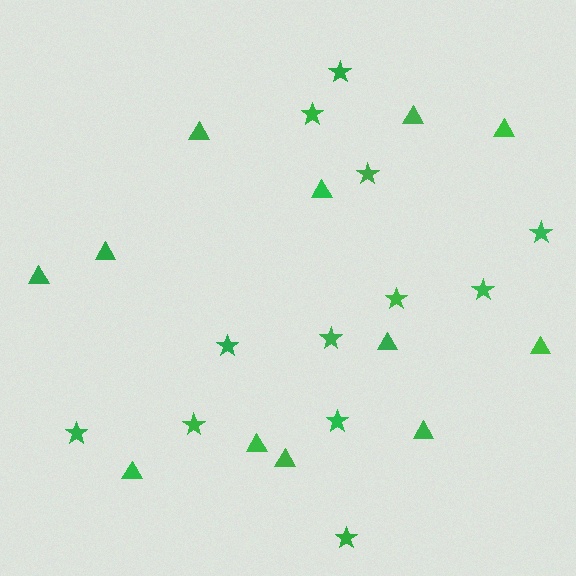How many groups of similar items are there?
There are 2 groups: one group of triangles (12) and one group of stars (12).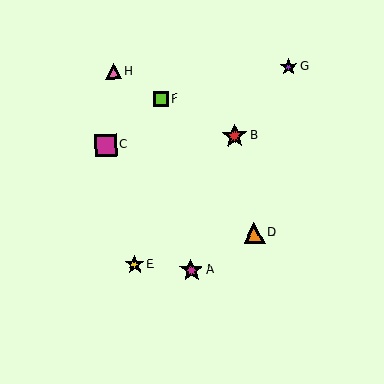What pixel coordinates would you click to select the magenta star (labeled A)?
Click at (191, 270) to select the magenta star A.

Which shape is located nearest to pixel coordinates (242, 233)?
The orange triangle (labeled D) at (254, 233) is nearest to that location.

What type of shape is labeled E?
Shape E is a yellow star.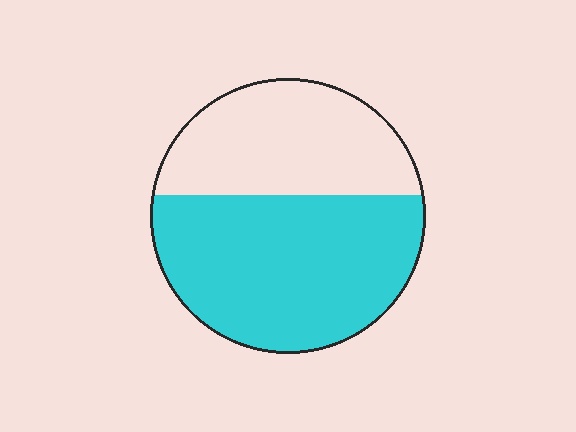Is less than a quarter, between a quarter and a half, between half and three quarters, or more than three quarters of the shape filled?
Between half and three quarters.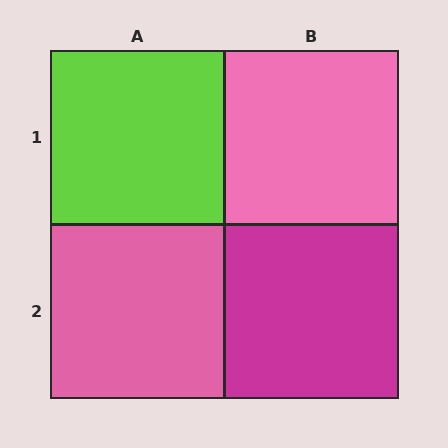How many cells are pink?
2 cells are pink.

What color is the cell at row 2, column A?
Pink.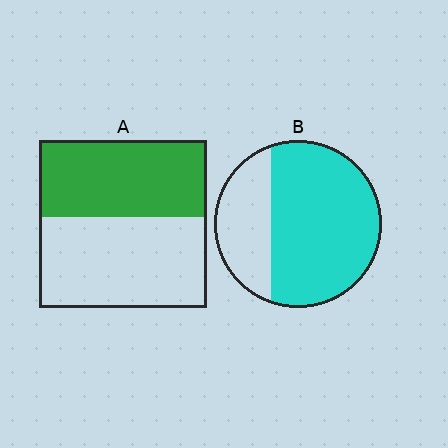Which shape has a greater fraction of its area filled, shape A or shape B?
Shape B.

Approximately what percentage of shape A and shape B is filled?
A is approximately 45% and B is approximately 70%.